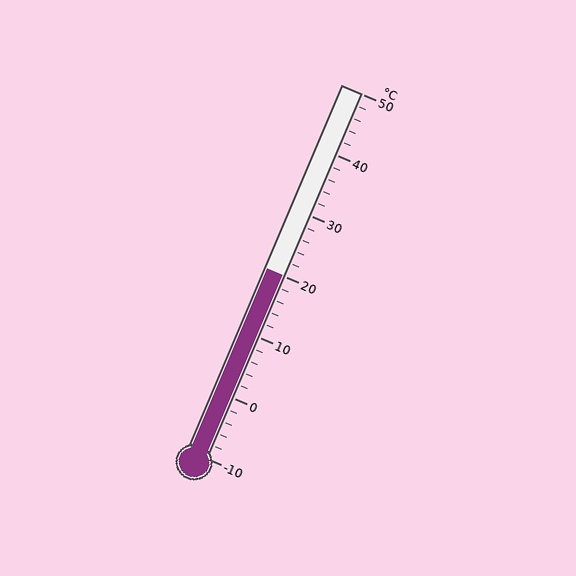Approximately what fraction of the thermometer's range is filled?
The thermometer is filled to approximately 50% of its range.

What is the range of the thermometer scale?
The thermometer scale ranges from -10°C to 50°C.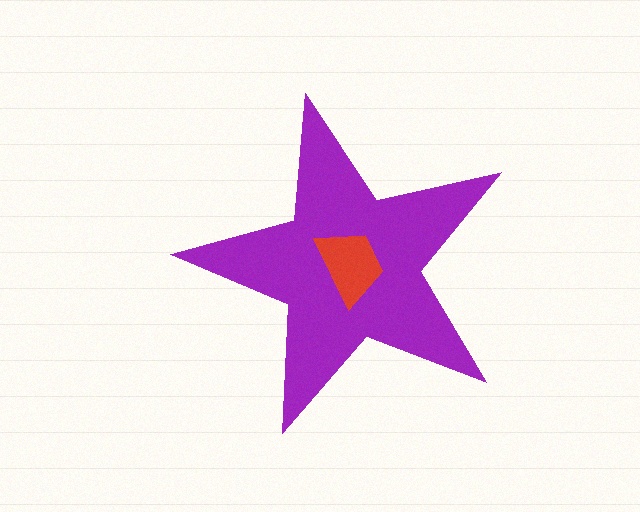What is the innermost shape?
The red trapezoid.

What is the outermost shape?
The purple star.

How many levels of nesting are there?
2.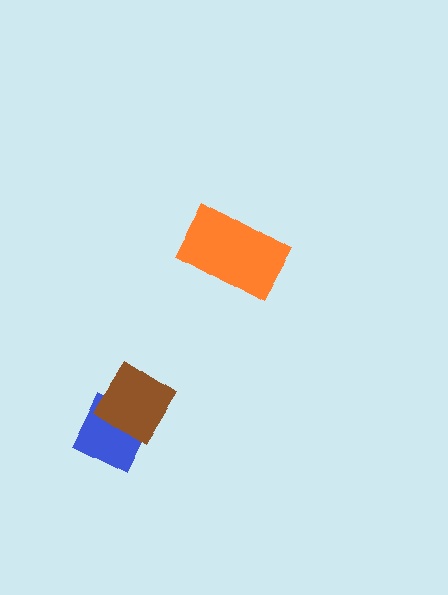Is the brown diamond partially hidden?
No, no other shape covers it.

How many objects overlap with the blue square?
1 object overlaps with the blue square.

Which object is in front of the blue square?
The brown diamond is in front of the blue square.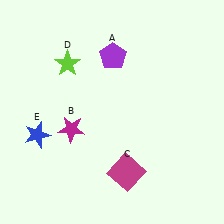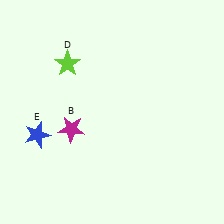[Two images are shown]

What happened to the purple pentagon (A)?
The purple pentagon (A) was removed in Image 2. It was in the top-right area of Image 1.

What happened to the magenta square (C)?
The magenta square (C) was removed in Image 2. It was in the bottom-right area of Image 1.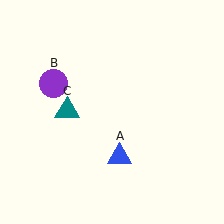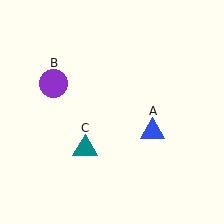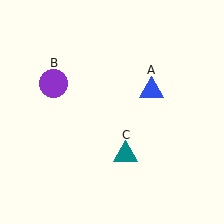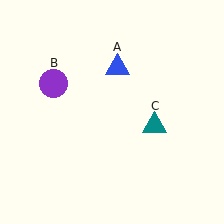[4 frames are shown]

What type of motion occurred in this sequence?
The blue triangle (object A), teal triangle (object C) rotated counterclockwise around the center of the scene.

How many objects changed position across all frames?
2 objects changed position: blue triangle (object A), teal triangle (object C).